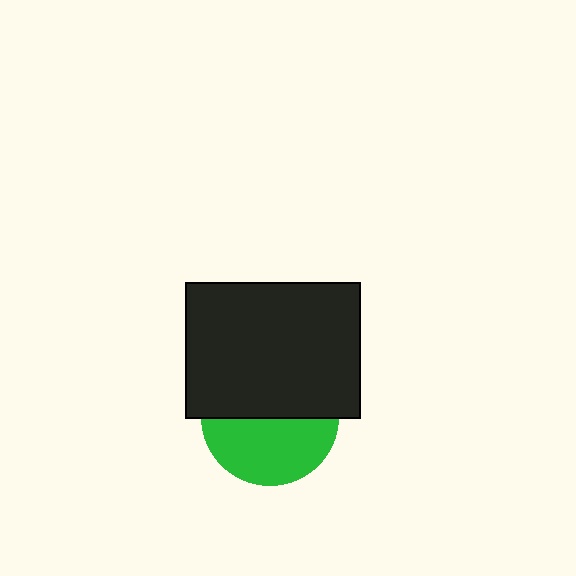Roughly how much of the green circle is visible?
About half of it is visible (roughly 48%).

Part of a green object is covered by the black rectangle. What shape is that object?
It is a circle.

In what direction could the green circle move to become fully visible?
The green circle could move down. That would shift it out from behind the black rectangle entirely.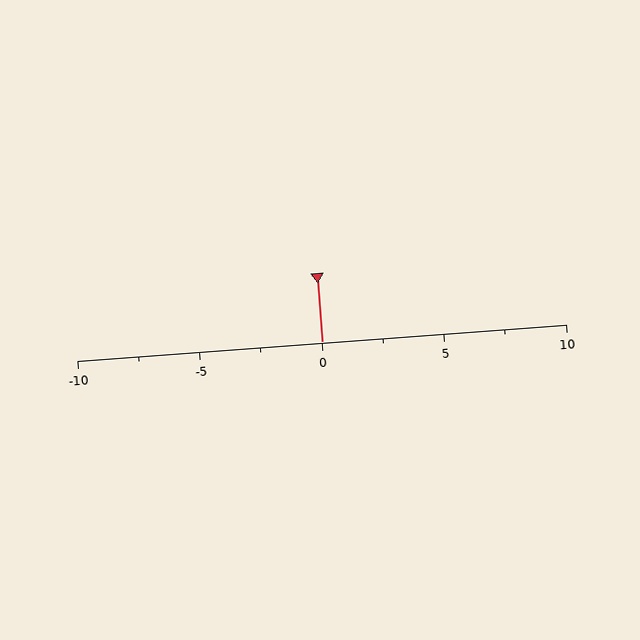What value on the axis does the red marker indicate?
The marker indicates approximately 0.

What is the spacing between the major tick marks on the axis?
The major ticks are spaced 5 apart.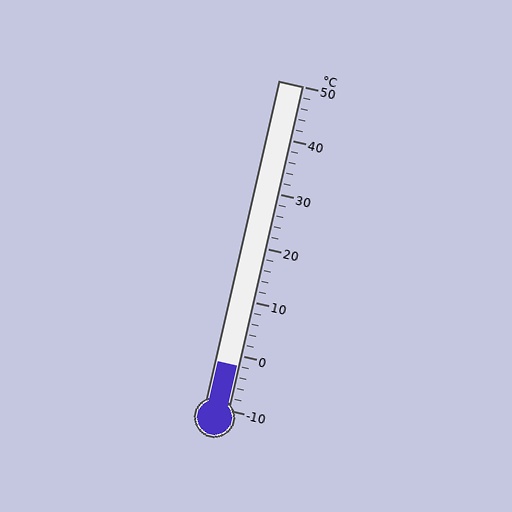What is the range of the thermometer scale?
The thermometer scale ranges from -10°C to 50°C.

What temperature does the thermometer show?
The thermometer shows approximately -2°C.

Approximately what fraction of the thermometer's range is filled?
The thermometer is filled to approximately 15% of its range.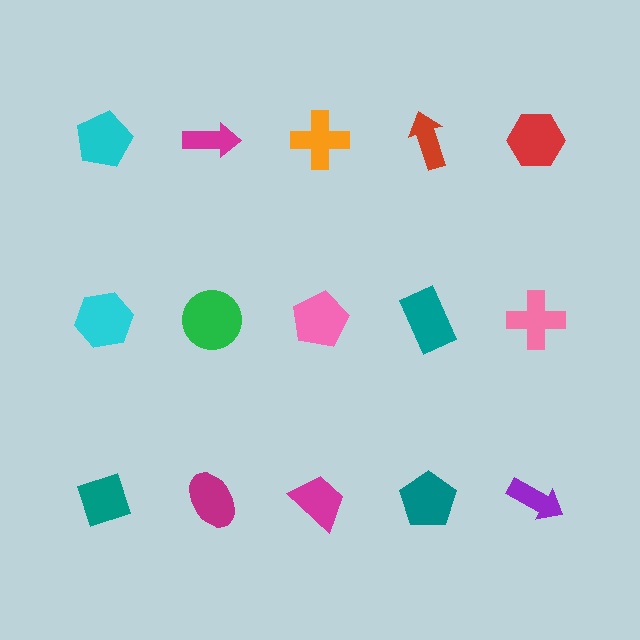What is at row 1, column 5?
A red hexagon.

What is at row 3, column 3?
A magenta trapezoid.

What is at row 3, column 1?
A teal diamond.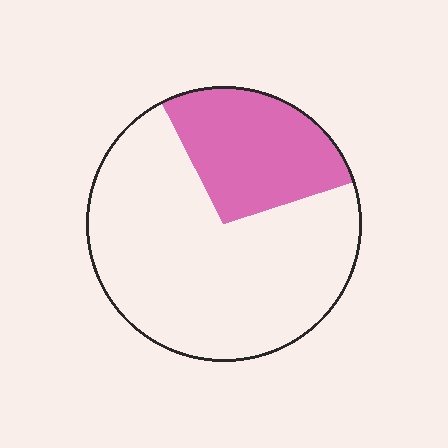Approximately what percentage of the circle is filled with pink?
Approximately 30%.